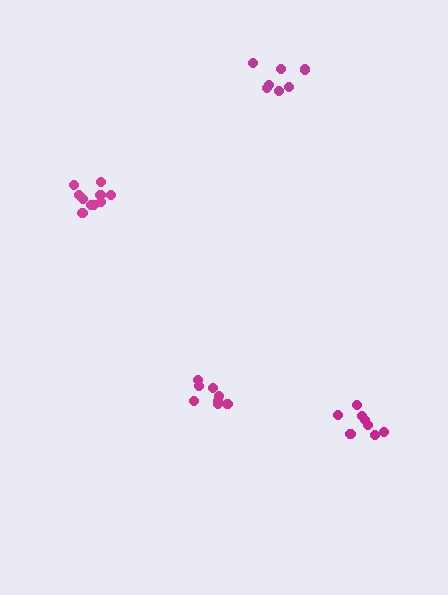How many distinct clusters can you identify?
There are 4 distinct clusters.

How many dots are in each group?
Group 1: 8 dots, Group 2: 7 dots, Group 3: 8 dots, Group 4: 10 dots (33 total).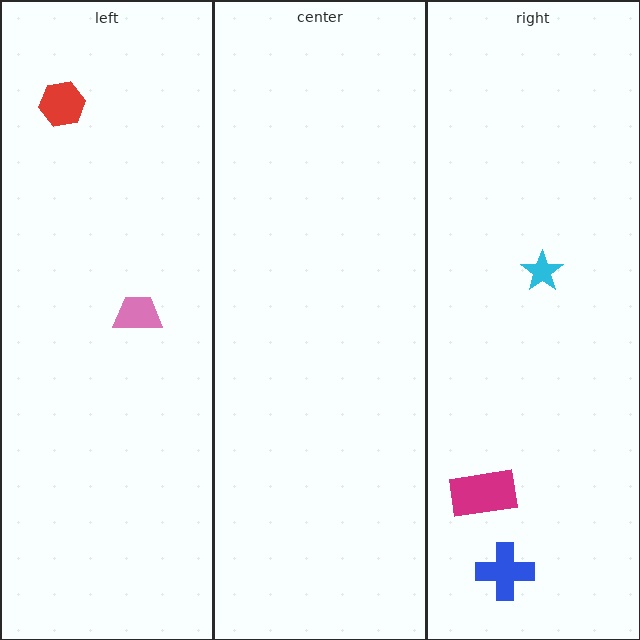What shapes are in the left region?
The red hexagon, the pink trapezoid.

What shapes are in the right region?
The cyan star, the magenta rectangle, the blue cross.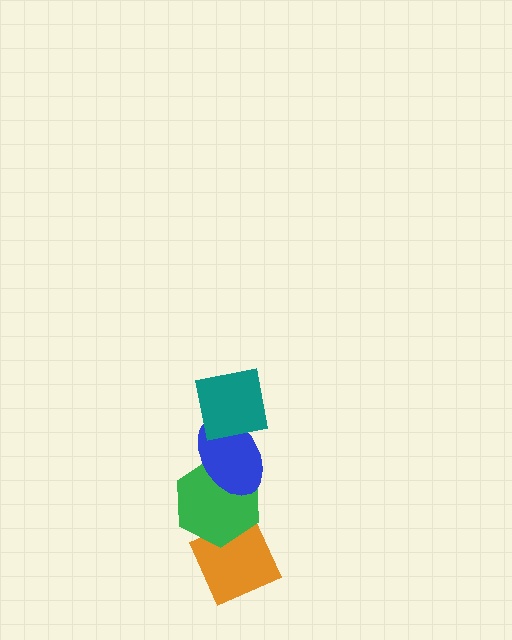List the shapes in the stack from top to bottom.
From top to bottom: the teal square, the blue ellipse, the green hexagon, the orange diamond.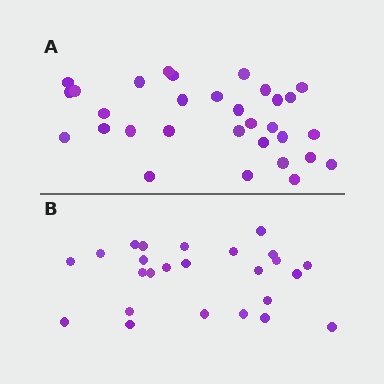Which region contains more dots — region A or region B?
Region A (the top region) has more dots.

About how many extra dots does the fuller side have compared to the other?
Region A has about 6 more dots than region B.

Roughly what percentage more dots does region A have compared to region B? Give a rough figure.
About 25% more.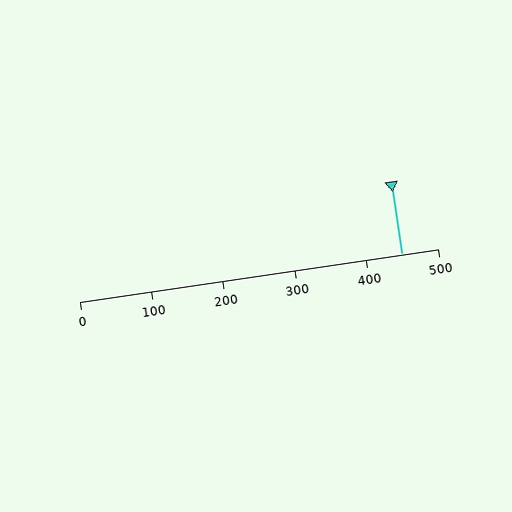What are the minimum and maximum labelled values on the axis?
The axis runs from 0 to 500.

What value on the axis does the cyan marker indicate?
The marker indicates approximately 450.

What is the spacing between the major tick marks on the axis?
The major ticks are spaced 100 apart.